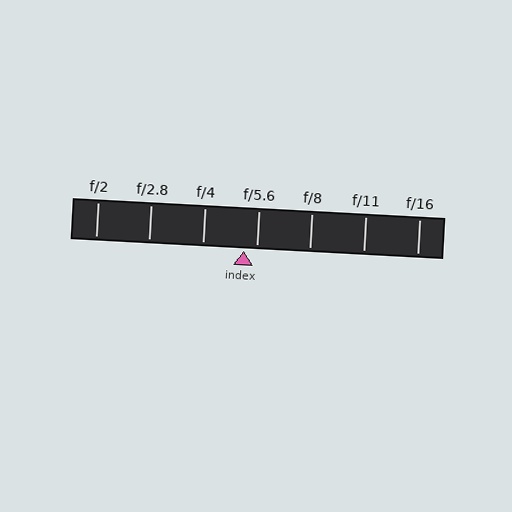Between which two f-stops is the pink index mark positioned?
The index mark is between f/4 and f/5.6.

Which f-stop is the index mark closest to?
The index mark is closest to f/5.6.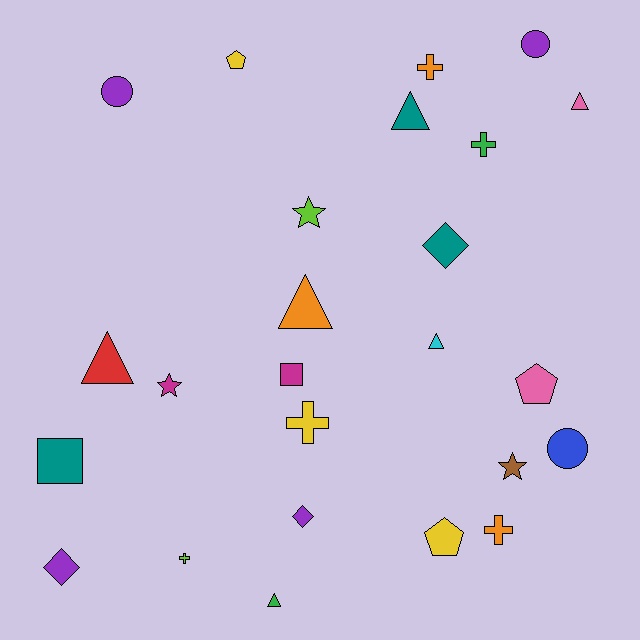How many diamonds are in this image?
There are 3 diamonds.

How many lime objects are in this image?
There are 2 lime objects.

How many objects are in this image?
There are 25 objects.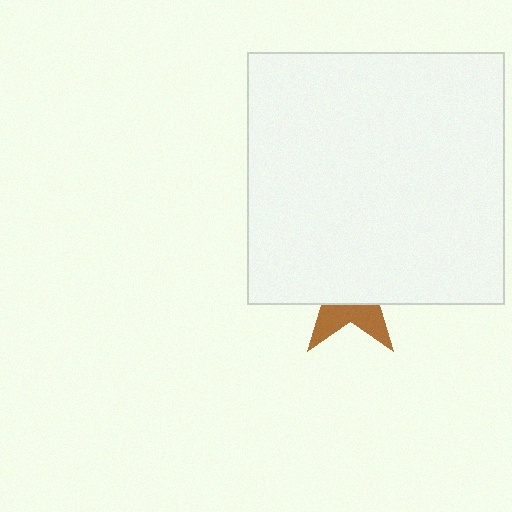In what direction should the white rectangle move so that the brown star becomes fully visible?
The white rectangle should move up. That is the shortest direction to clear the overlap and leave the brown star fully visible.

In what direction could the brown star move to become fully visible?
The brown star could move down. That would shift it out from behind the white rectangle entirely.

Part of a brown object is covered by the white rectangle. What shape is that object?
It is a star.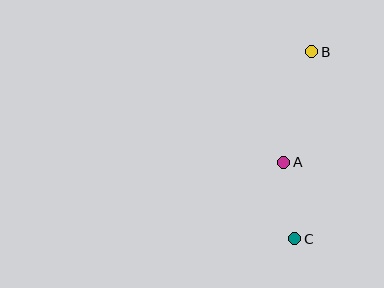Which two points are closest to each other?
Points A and C are closest to each other.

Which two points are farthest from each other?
Points B and C are farthest from each other.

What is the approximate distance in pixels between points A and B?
The distance between A and B is approximately 114 pixels.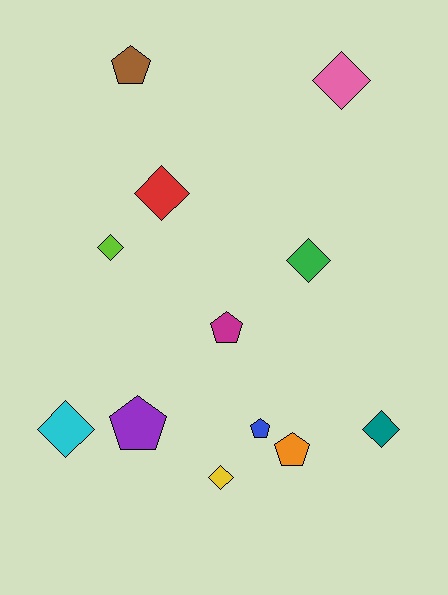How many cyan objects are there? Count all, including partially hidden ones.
There is 1 cyan object.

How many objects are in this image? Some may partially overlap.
There are 12 objects.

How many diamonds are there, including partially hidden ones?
There are 7 diamonds.